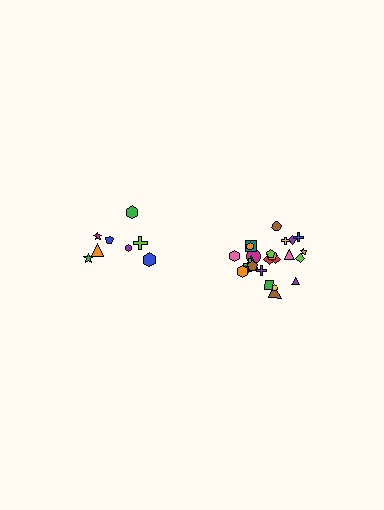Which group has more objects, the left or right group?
The right group.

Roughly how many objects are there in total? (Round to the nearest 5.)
Roughly 35 objects in total.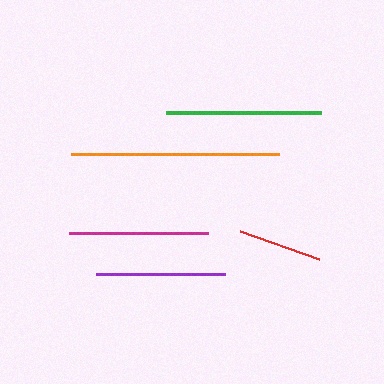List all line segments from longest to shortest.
From longest to shortest: orange, green, magenta, purple, red.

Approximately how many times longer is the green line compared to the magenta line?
The green line is approximately 1.1 times the length of the magenta line.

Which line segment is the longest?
The orange line is the longest at approximately 208 pixels.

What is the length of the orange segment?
The orange segment is approximately 208 pixels long.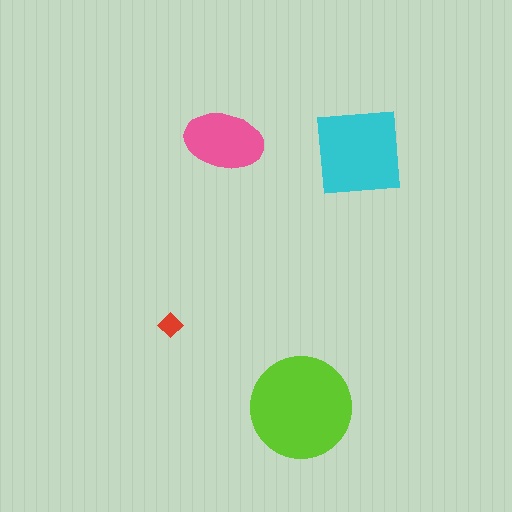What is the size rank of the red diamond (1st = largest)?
4th.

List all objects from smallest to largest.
The red diamond, the pink ellipse, the cyan square, the lime circle.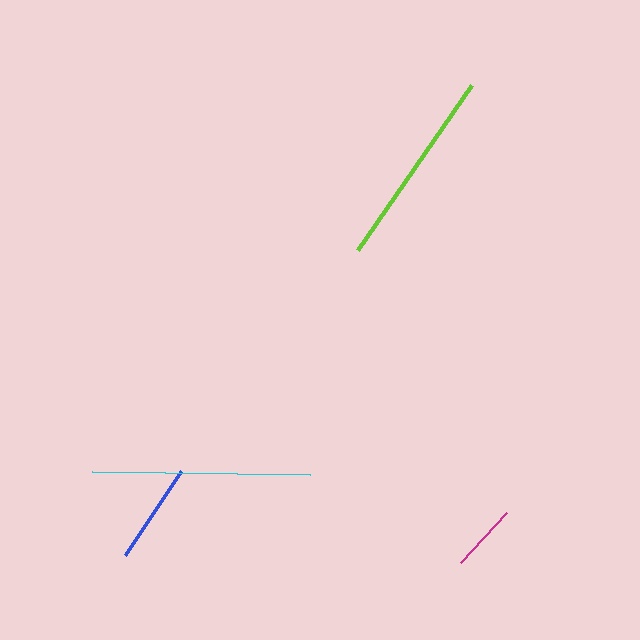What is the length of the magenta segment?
The magenta segment is approximately 68 pixels long.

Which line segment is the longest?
The cyan line is the longest at approximately 218 pixels.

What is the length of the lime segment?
The lime segment is approximately 201 pixels long.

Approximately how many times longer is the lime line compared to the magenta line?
The lime line is approximately 3.0 times the length of the magenta line.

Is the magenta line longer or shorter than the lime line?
The lime line is longer than the magenta line.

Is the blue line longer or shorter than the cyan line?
The cyan line is longer than the blue line.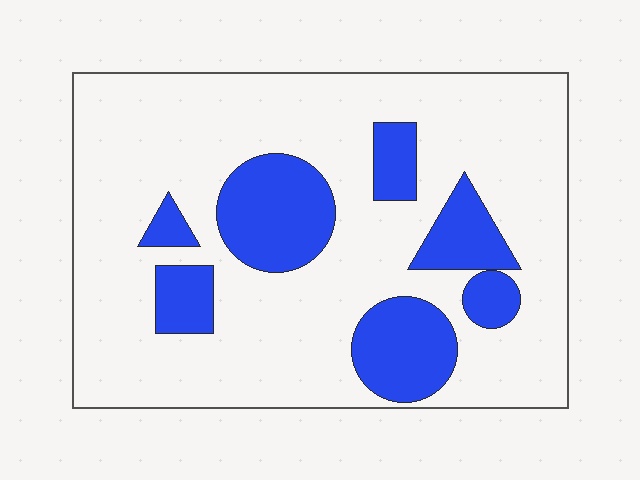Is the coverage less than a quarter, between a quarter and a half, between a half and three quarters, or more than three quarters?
Less than a quarter.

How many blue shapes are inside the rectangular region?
7.